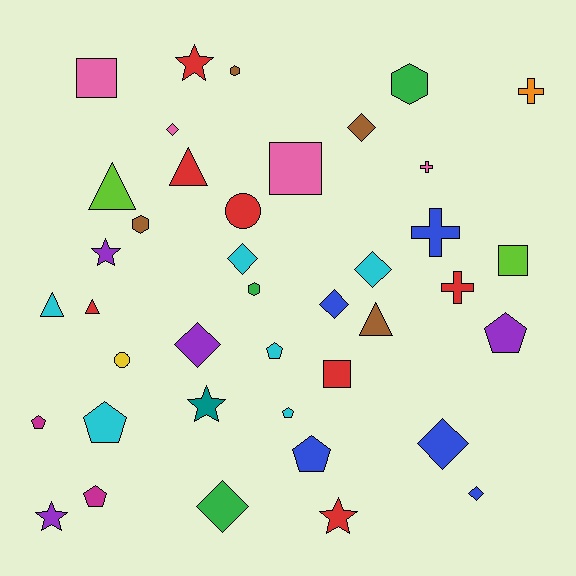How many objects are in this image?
There are 40 objects.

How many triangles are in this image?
There are 5 triangles.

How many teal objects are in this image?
There is 1 teal object.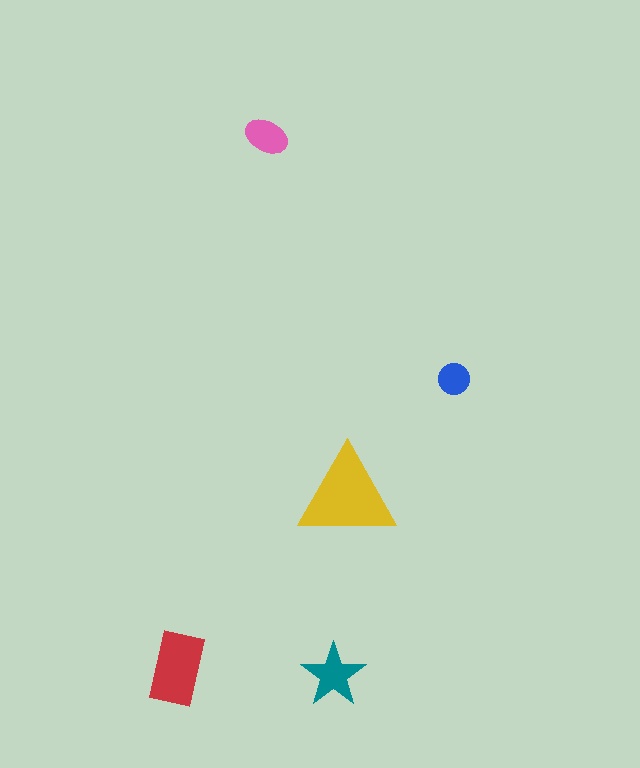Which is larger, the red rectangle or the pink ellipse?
The red rectangle.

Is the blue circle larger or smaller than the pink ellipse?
Smaller.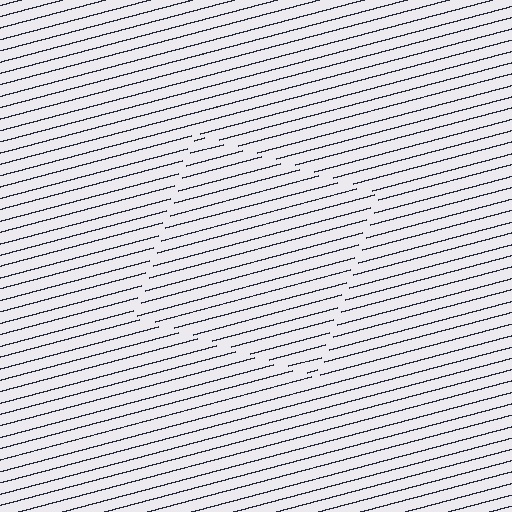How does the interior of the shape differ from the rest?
The interior of the shape contains the same grating, shifted by half a period — the contour is defined by the phase discontinuity where line-ends from the inner and outer gratings abut.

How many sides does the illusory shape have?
4 sides — the line-ends trace a square.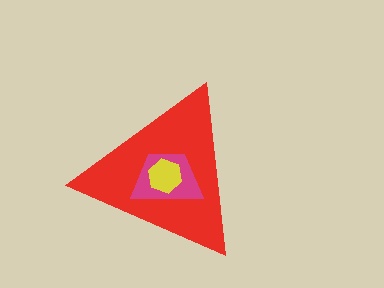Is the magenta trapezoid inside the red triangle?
Yes.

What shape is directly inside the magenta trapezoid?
The yellow hexagon.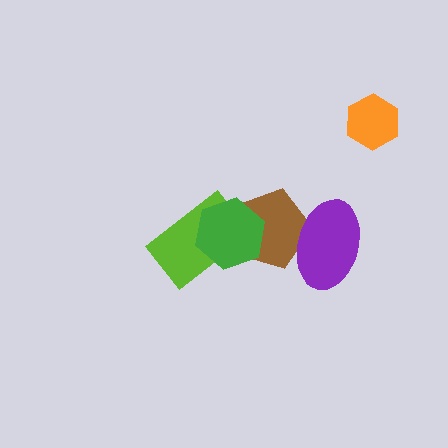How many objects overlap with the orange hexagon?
0 objects overlap with the orange hexagon.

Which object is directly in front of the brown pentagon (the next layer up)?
The green hexagon is directly in front of the brown pentagon.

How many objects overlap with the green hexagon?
2 objects overlap with the green hexagon.